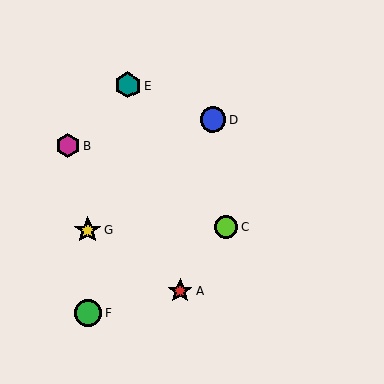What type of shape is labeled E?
Shape E is a teal hexagon.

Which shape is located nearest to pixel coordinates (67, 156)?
The magenta hexagon (labeled B) at (68, 146) is nearest to that location.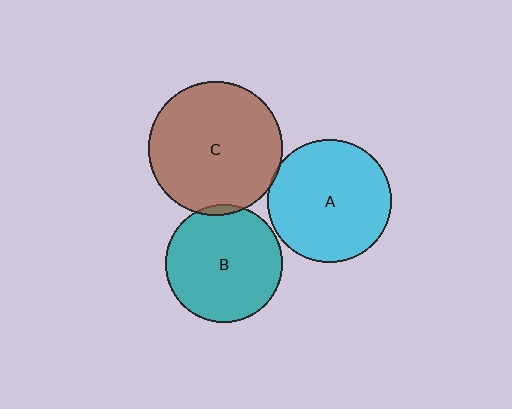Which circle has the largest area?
Circle C (brown).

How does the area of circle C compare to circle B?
Approximately 1.3 times.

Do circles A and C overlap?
Yes.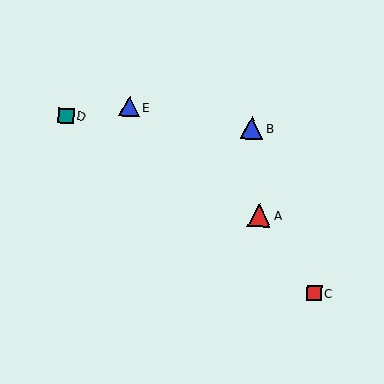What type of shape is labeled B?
Shape B is a blue triangle.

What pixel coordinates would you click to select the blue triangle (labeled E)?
Click at (129, 106) to select the blue triangle E.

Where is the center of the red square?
The center of the red square is at (314, 293).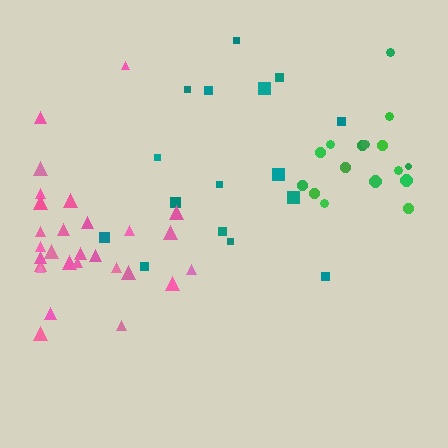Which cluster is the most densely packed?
Green.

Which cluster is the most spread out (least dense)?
Teal.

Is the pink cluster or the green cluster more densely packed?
Green.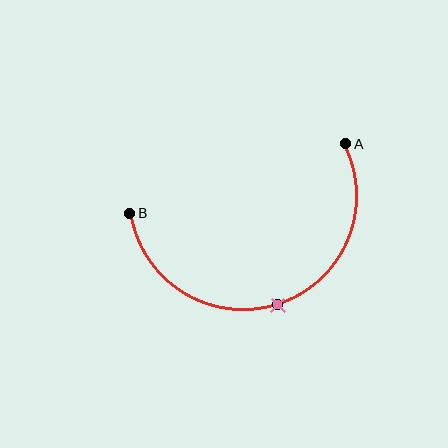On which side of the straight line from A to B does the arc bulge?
The arc bulges below the straight line connecting A and B.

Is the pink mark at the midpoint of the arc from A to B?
Yes. The pink mark lies on the arc at equal arc-length from both A and B — it is the arc midpoint.